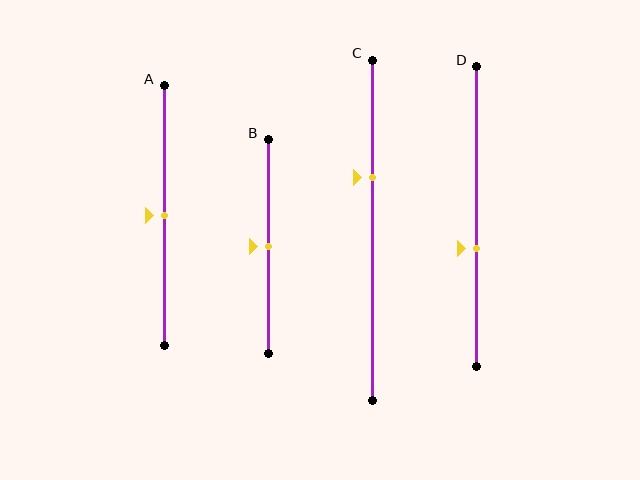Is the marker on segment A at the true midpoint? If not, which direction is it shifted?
Yes, the marker on segment A is at the true midpoint.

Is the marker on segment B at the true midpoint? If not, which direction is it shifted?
Yes, the marker on segment B is at the true midpoint.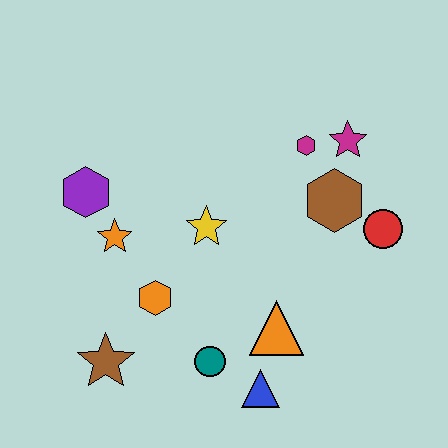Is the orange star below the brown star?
No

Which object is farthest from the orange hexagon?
The magenta star is farthest from the orange hexagon.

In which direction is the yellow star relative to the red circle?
The yellow star is to the left of the red circle.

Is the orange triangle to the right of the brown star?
Yes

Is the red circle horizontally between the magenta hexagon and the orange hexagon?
No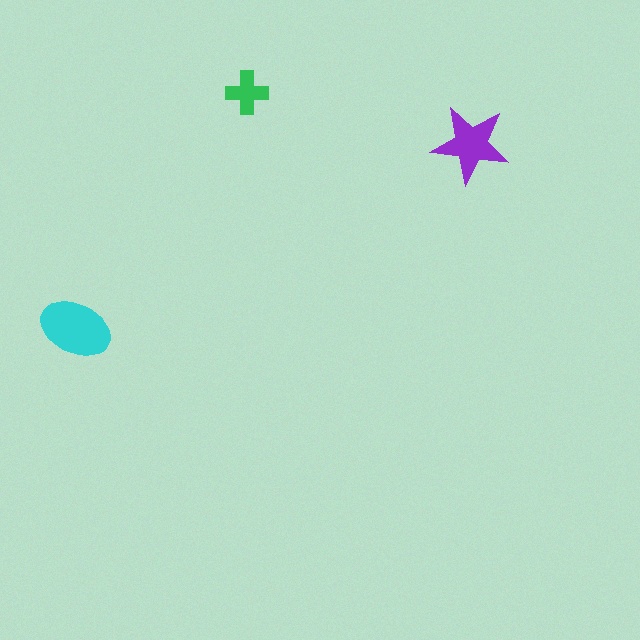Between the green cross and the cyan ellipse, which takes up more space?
The cyan ellipse.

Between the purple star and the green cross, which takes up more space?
The purple star.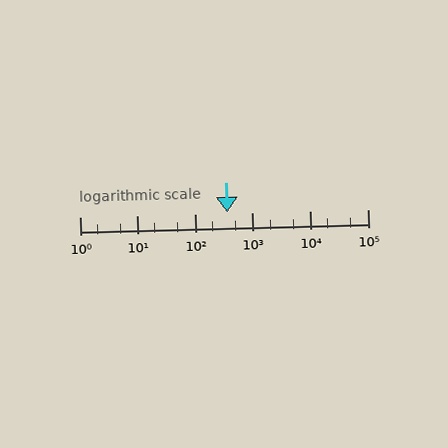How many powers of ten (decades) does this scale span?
The scale spans 5 decades, from 1 to 100000.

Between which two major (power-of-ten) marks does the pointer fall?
The pointer is between 100 and 1000.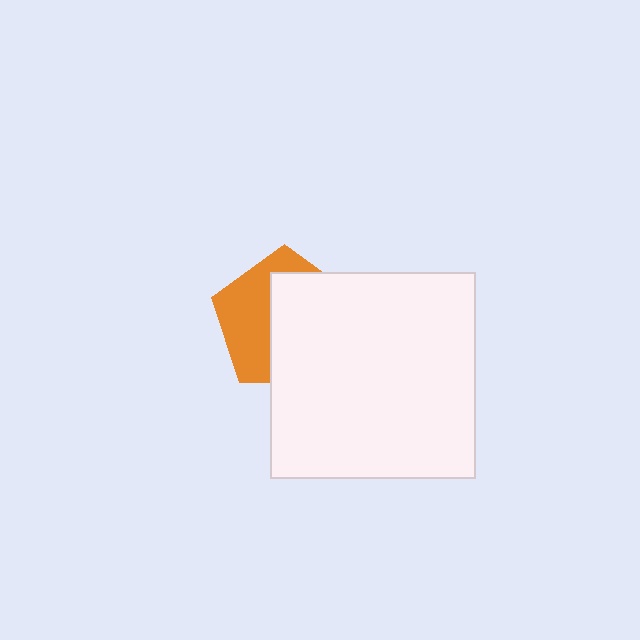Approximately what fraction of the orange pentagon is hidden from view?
Roughly 58% of the orange pentagon is hidden behind the white square.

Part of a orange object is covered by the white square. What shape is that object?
It is a pentagon.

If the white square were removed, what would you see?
You would see the complete orange pentagon.